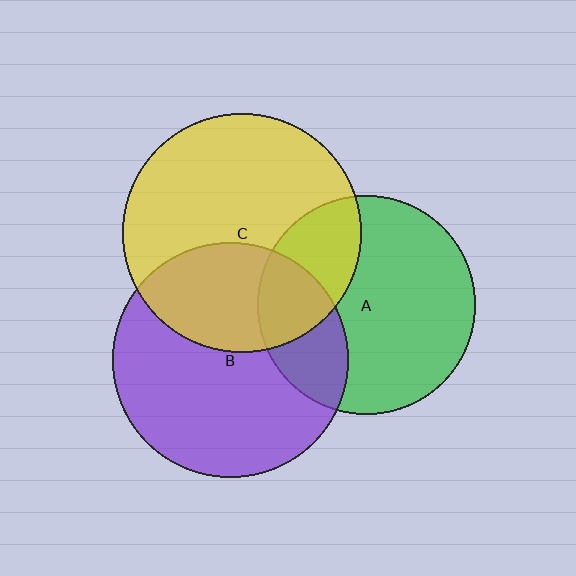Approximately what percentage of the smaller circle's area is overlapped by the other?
Approximately 35%.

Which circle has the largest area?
Circle C (yellow).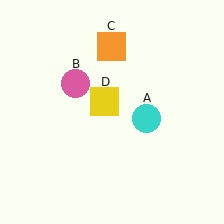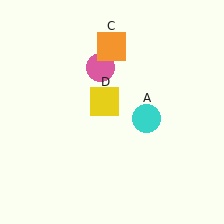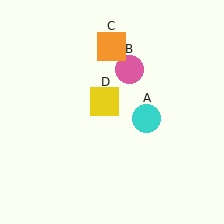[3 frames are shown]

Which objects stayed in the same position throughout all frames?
Cyan circle (object A) and orange square (object C) and yellow square (object D) remained stationary.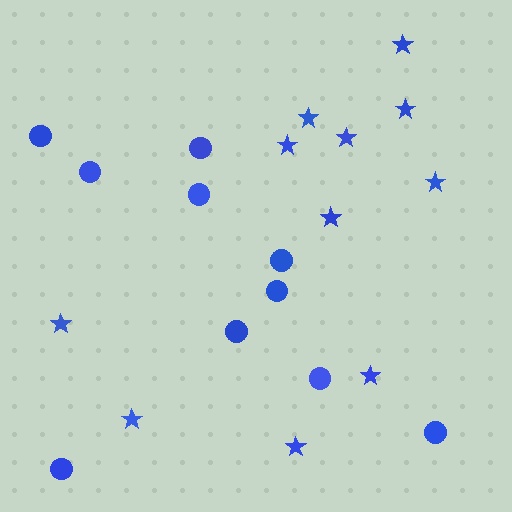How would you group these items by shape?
There are 2 groups: one group of stars (11) and one group of circles (10).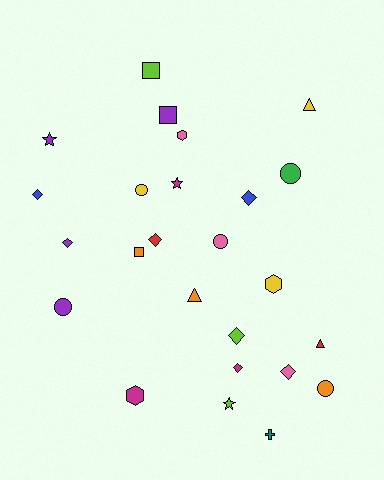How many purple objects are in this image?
There are 4 purple objects.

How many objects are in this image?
There are 25 objects.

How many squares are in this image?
There are 3 squares.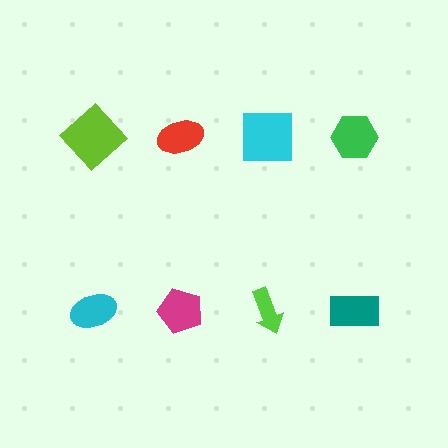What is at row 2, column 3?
A lime arrow.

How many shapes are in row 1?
4 shapes.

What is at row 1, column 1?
A lime diamond.